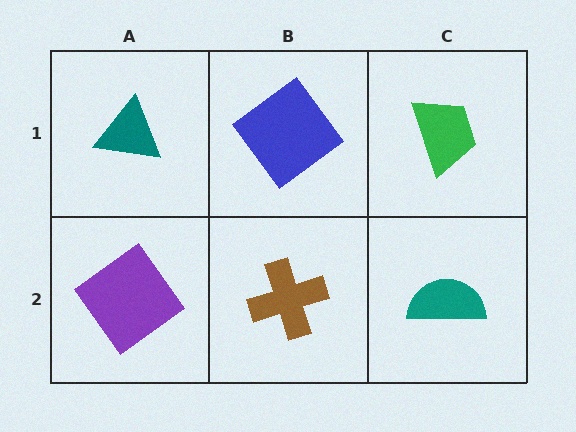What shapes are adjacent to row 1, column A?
A purple diamond (row 2, column A), a blue diamond (row 1, column B).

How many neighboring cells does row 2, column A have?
2.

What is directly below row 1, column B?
A brown cross.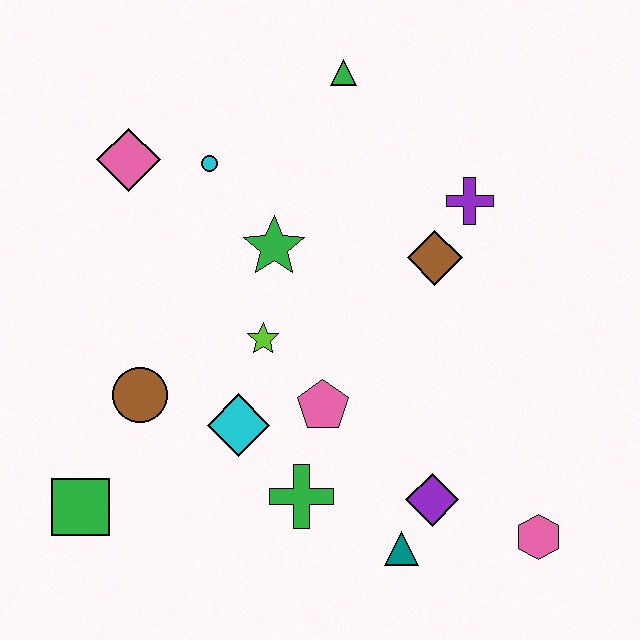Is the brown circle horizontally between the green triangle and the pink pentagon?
No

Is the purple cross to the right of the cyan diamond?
Yes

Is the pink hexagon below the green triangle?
Yes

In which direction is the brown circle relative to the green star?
The brown circle is below the green star.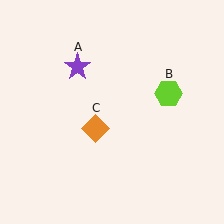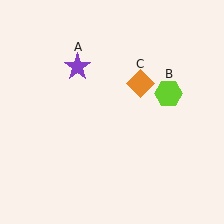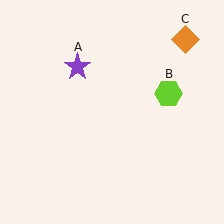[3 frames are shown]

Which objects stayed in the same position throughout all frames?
Purple star (object A) and lime hexagon (object B) remained stationary.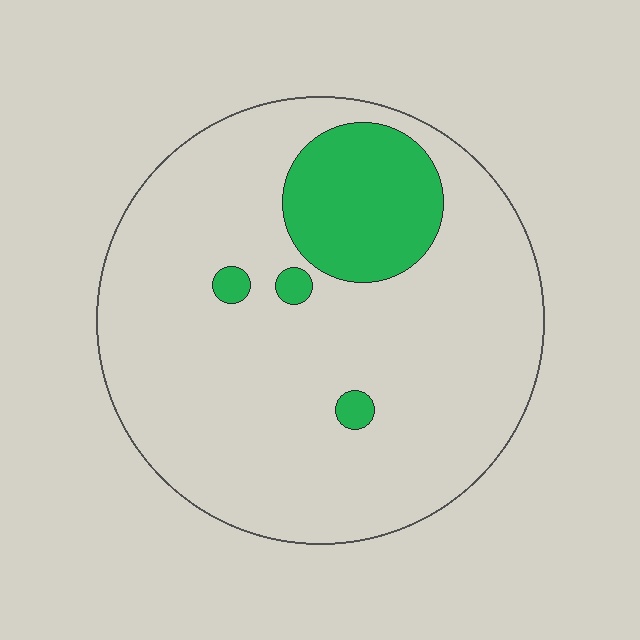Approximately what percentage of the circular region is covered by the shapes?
Approximately 15%.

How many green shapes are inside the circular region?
4.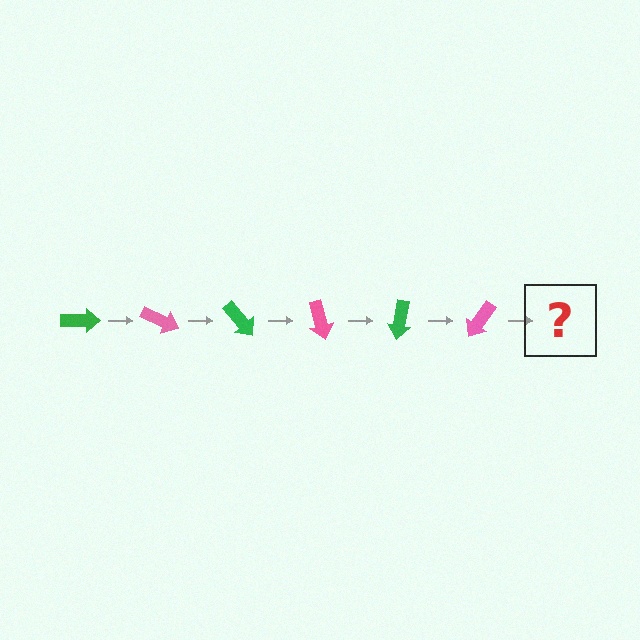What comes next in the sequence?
The next element should be a green arrow, rotated 150 degrees from the start.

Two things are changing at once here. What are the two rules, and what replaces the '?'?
The two rules are that it rotates 25 degrees each step and the color cycles through green and pink. The '?' should be a green arrow, rotated 150 degrees from the start.